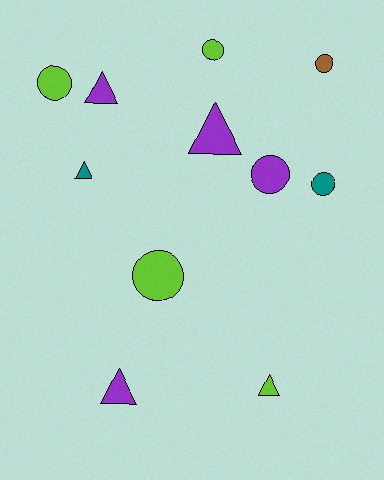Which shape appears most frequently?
Circle, with 6 objects.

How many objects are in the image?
There are 11 objects.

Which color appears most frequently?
Lime, with 4 objects.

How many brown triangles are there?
There are no brown triangles.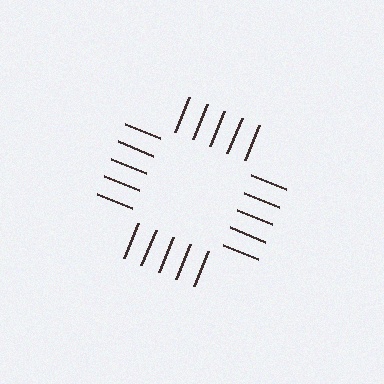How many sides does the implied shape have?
4 sides — the line-ends trace a square.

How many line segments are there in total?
20 — 5 along each of the 4 edges.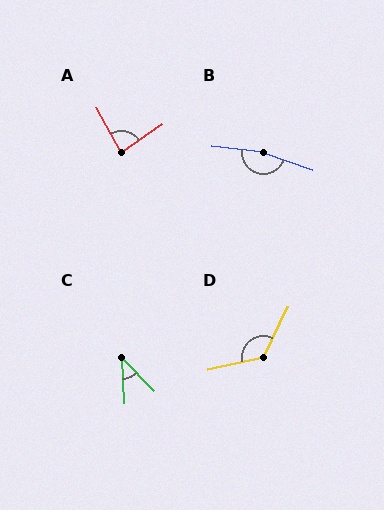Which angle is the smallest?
C, at approximately 41 degrees.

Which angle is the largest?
B, at approximately 168 degrees.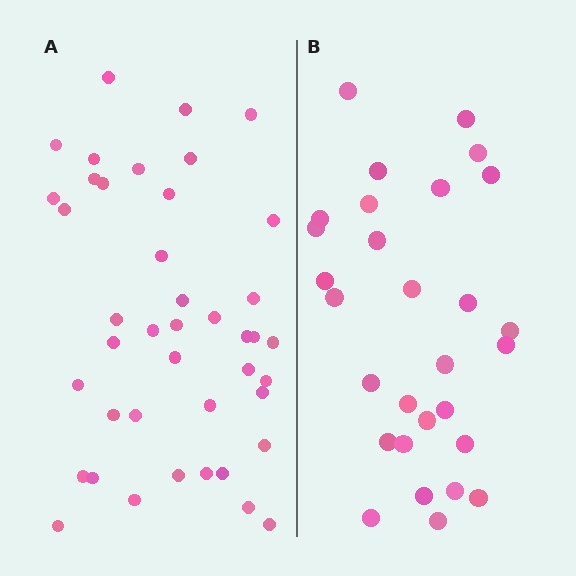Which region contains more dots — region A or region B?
Region A (the left region) has more dots.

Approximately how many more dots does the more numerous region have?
Region A has approximately 15 more dots than region B.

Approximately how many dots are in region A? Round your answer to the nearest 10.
About 40 dots. (The exact count is 42, which rounds to 40.)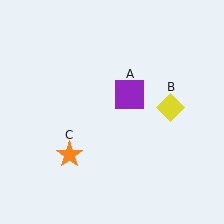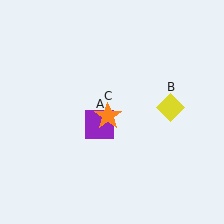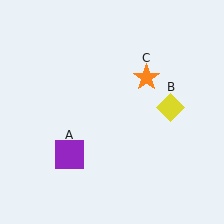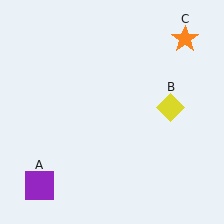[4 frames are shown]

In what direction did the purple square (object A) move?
The purple square (object A) moved down and to the left.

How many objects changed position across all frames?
2 objects changed position: purple square (object A), orange star (object C).